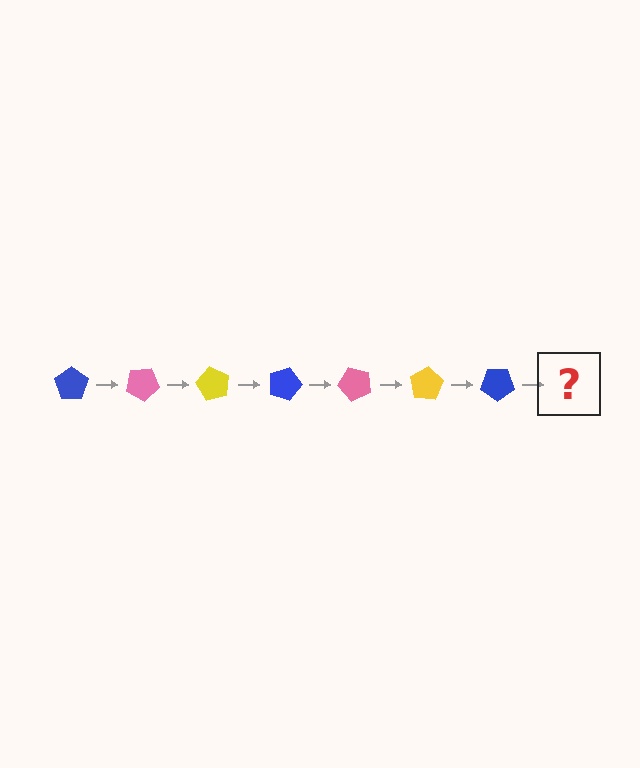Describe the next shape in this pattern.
It should be a pink pentagon, rotated 210 degrees from the start.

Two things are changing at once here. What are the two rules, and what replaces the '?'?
The two rules are that it rotates 30 degrees each step and the color cycles through blue, pink, and yellow. The '?' should be a pink pentagon, rotated 210 degrees from the start.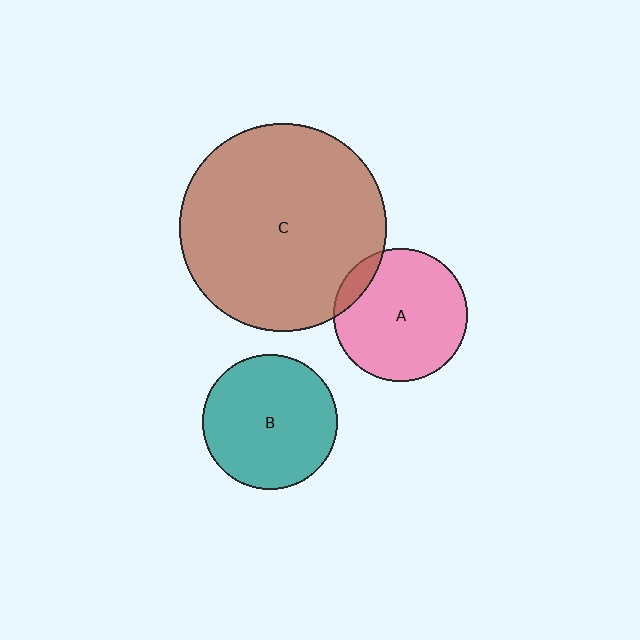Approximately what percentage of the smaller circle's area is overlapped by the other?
Approximately 10%.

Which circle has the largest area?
Circle C (brown).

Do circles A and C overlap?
Yes.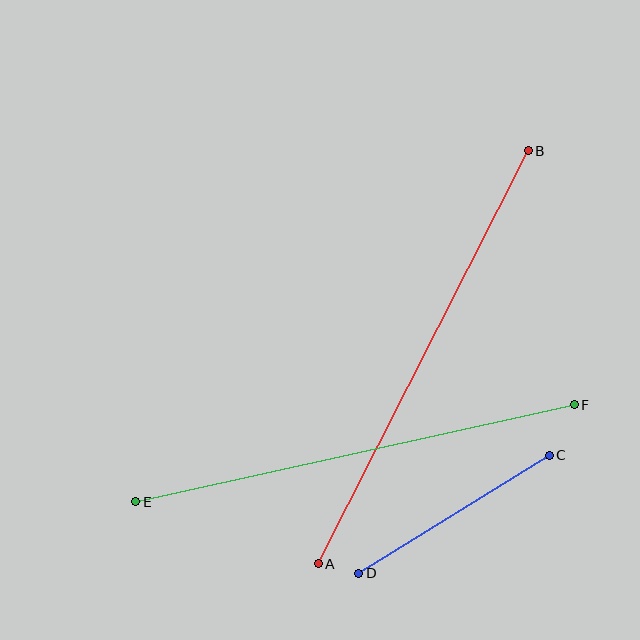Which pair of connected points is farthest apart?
Points A and B are farthest apart.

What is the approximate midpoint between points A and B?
The midpoint is at approximately (423, 357) pixels.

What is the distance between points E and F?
The distance is approximately 449 pixels.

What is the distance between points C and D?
The distance is approximately 224 pixels.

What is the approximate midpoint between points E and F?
The midpoint is at approximately (355, 453) pixels.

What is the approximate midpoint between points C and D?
The midpoint is at approximately (454, 514) pixels.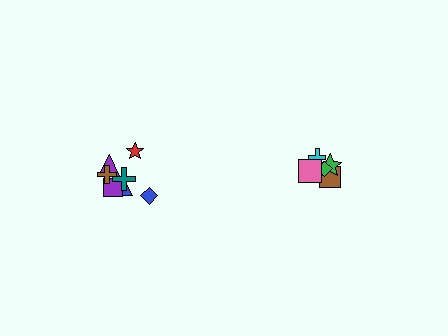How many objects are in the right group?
There are 5 objects.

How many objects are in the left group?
There are 7 objects.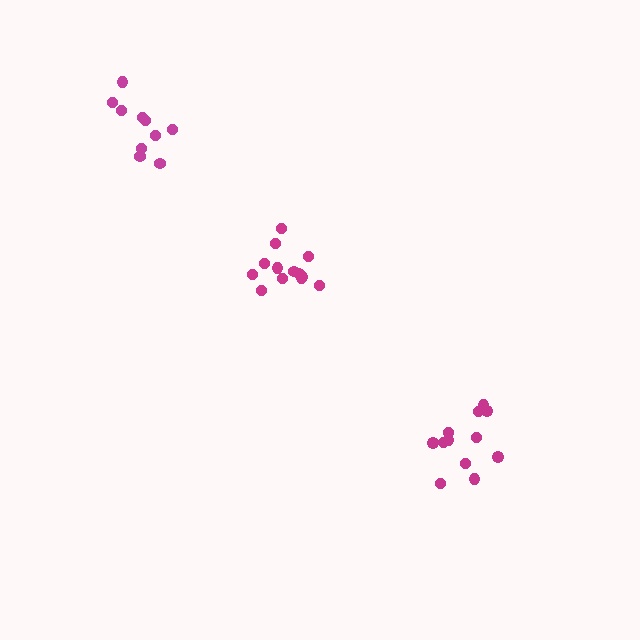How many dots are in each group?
Group 1: 12 dots, Group 2: 10 dots, Group 3: 13 dots (35 total).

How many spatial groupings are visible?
There are 3 spatial groupings.